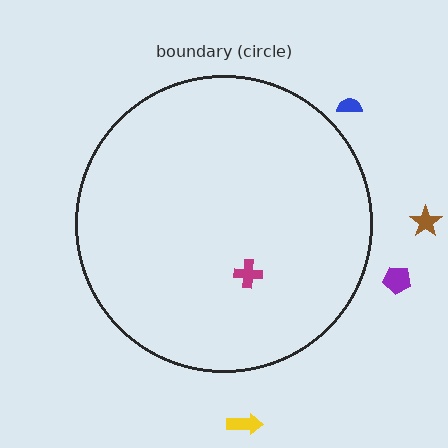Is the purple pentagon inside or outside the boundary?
Outside.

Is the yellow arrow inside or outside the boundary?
Outside.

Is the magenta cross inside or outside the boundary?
Inside.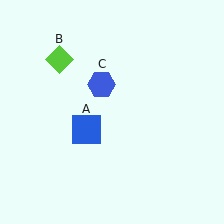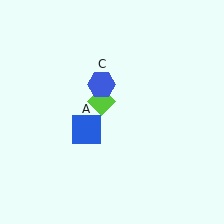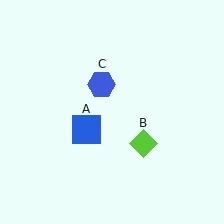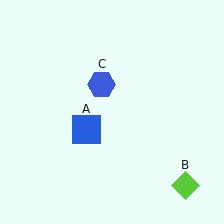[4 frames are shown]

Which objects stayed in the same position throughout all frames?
Blue square (object A) and blue hexagon (object C) remained stationary.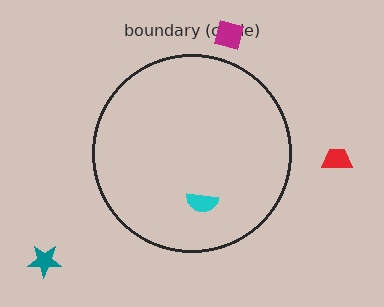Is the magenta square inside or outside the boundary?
Outside.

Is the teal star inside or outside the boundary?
Outside.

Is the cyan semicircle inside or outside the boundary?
Inside.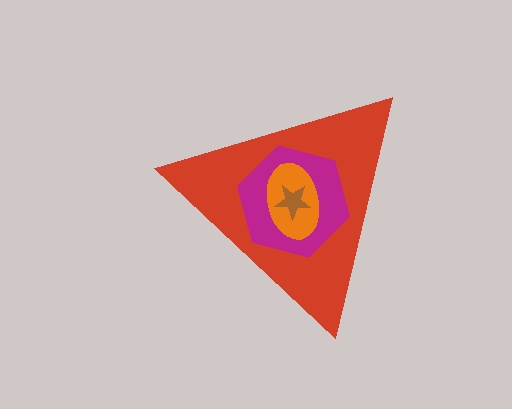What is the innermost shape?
The brown star.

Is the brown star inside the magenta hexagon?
Yes.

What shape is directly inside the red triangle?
The magenta hexagon.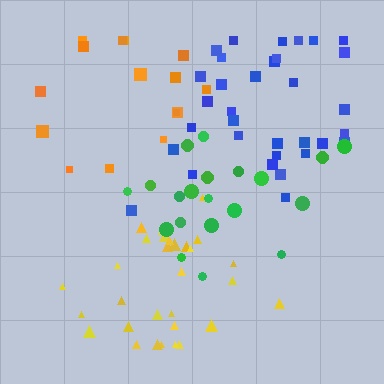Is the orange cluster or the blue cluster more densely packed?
Blue.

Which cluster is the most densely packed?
Yellow.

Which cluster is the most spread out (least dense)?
Orange.